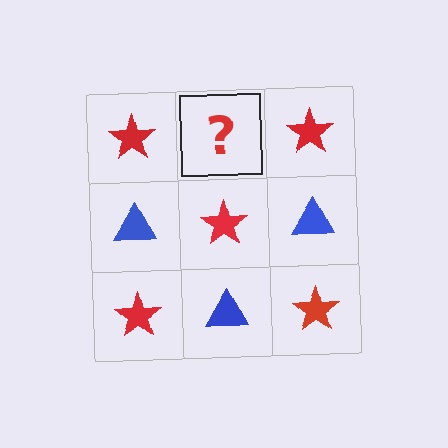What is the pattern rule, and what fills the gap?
The rule is that it alternates red star and blue triangle in a checkerboard pattern. The gap should be filled with a blue triangle.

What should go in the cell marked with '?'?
The missing cell should contain a blue triangle.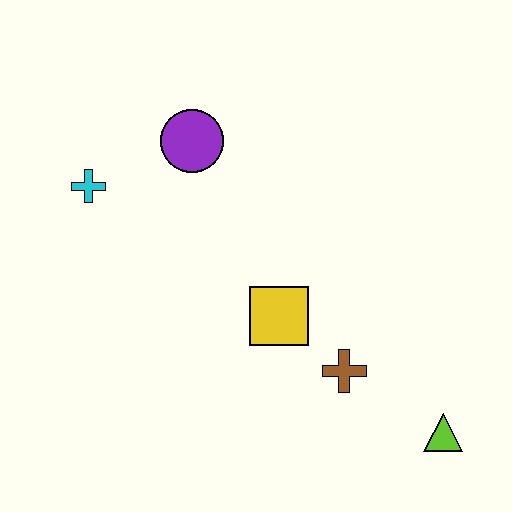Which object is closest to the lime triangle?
The brown cross is closest to the lime triangle.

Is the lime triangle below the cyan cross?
Yes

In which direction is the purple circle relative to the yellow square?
The purple circle is above the yellow square.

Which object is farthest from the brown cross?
The cyan cross is farthest from the brown cross.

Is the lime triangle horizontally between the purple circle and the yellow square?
No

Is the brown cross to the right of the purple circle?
Yes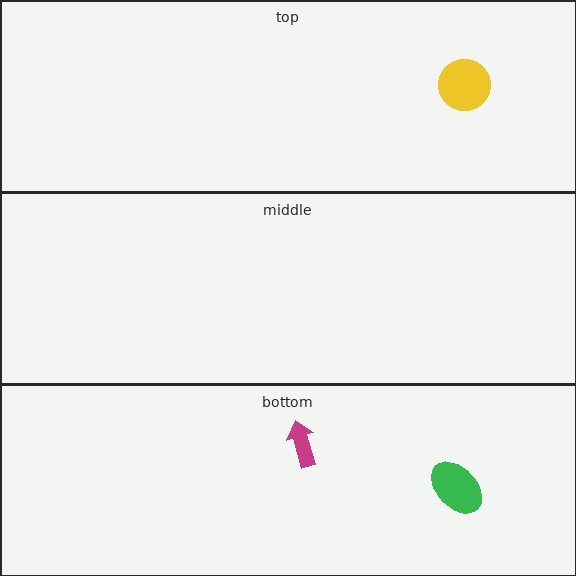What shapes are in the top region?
The yellow circle.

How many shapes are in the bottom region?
2.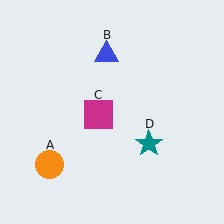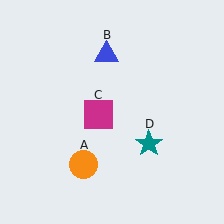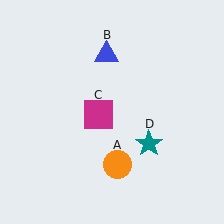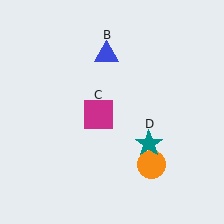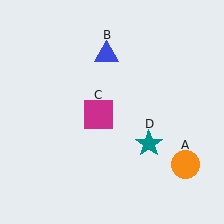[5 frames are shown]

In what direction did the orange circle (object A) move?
The orange circle (object A) moved right.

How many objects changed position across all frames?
1 object changed position: orange circle (object A).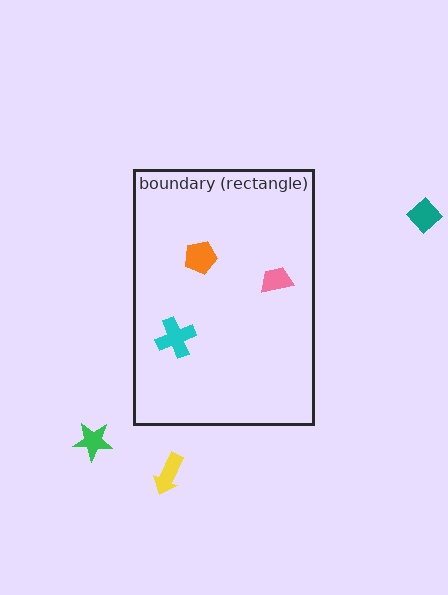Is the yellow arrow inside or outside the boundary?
Outside.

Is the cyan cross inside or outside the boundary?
Inside.